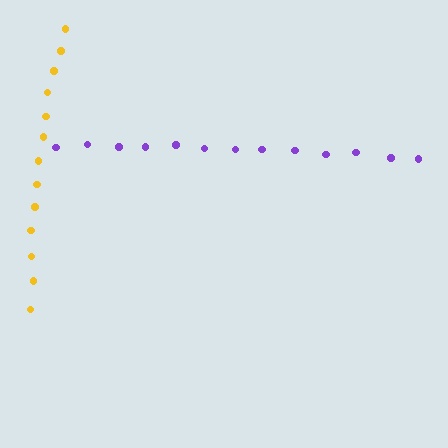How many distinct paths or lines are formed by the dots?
There are 2 distinct paths.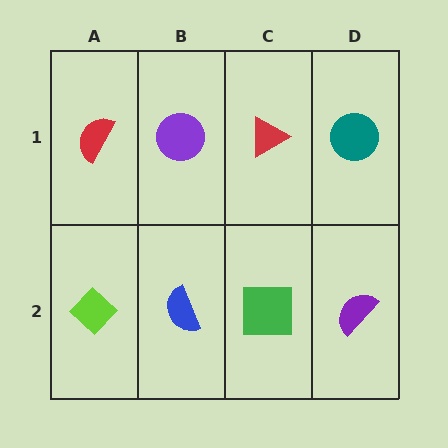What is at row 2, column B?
A blue semicircle.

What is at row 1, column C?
A red triangle.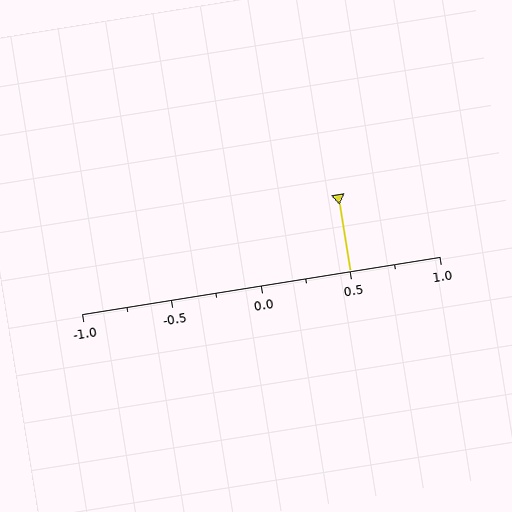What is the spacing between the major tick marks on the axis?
The major ticks are spaced 0.5 apart.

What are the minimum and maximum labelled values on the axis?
The axis runs from -1.0 to 1.0.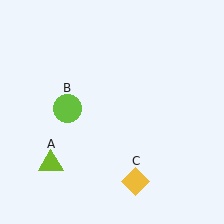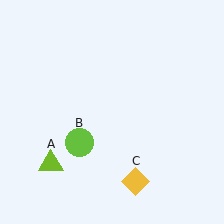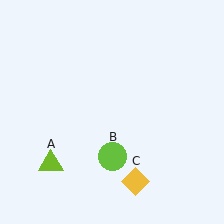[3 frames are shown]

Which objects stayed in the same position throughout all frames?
Lime triangle (object A) and yellow diamond (object C) remained stationary.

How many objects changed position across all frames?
1 object changed position: lime circle (object B).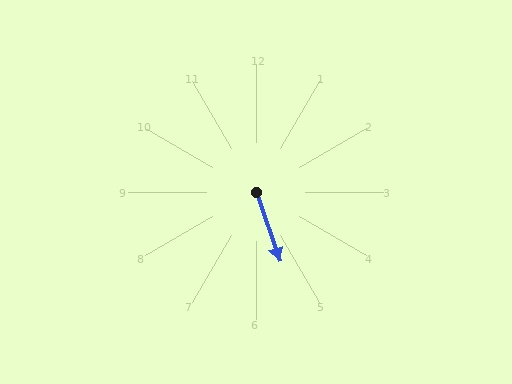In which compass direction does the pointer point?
South.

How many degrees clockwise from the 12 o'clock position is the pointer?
Approximately 161 degrees.